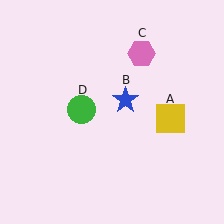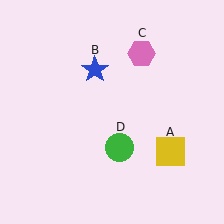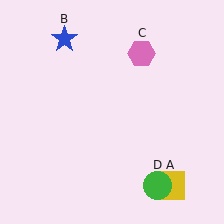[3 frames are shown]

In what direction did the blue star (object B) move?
The blue star (object B) moved up and to the left.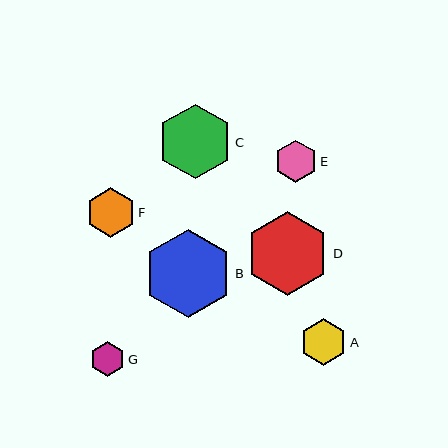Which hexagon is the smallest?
Hexagon G is the smallest with a size of approximately 35 pixels.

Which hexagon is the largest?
Hexagon B is the largest with a size of approximately 88 pixels.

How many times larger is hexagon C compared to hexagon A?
Hexagon C is approximately 1.6 times the size of hexagon A.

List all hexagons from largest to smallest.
From largest to smallest: B, D, C, F, A, E, G.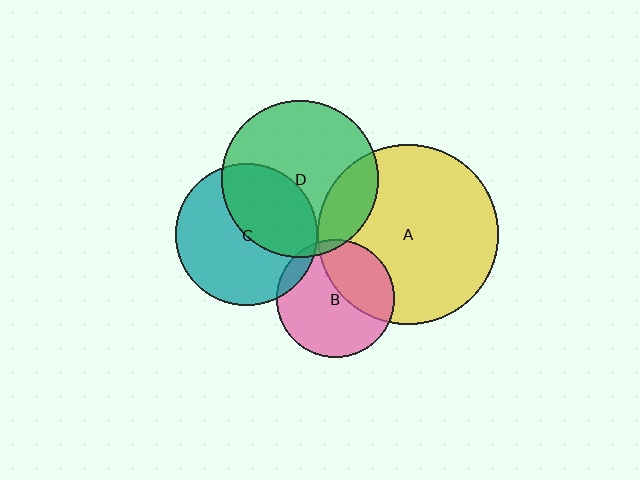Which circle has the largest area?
Circle A (yellow).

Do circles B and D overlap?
Yes.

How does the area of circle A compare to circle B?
Approximately 2.4 times.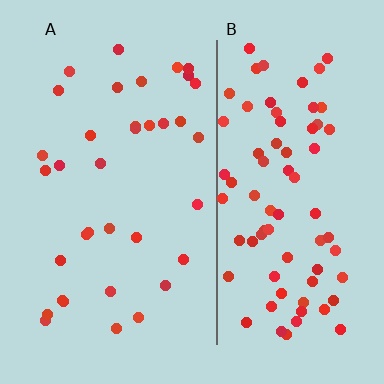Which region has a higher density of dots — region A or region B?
B (the right).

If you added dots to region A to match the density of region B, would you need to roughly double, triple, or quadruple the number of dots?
Approximately double.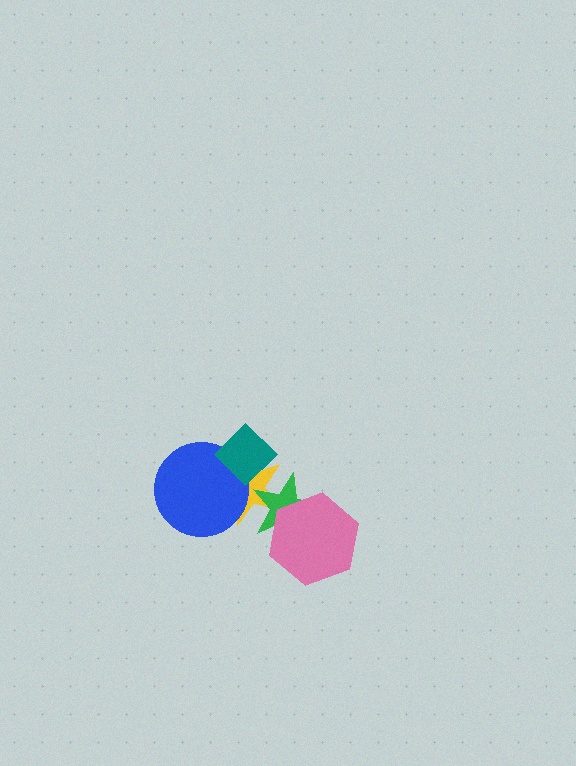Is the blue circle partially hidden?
Yes, it is partially covered by another shape.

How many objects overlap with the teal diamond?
2 objects overlap with the teal diamond.